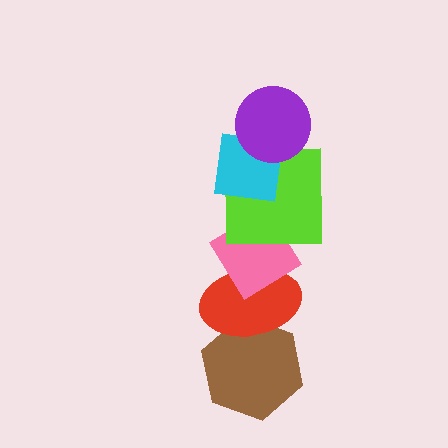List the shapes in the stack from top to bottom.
From top to bottom: the purple circle, the cyan square, the lime square, the pink diamond, the red ellipse, the brown hexagon.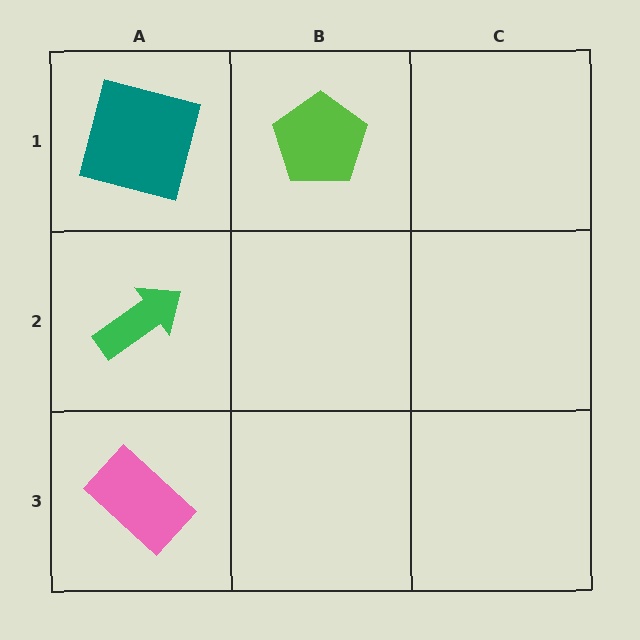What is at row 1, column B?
A lime pentagon.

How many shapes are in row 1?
2 shapes.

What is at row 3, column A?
A pink rectangle.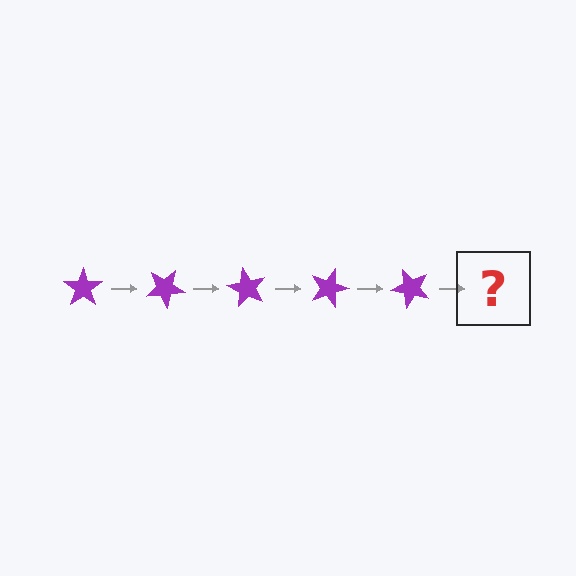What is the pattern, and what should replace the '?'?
The pattern is that the star rotates 30 degrees each step. The '?' should be a purple star rotated 150 degrees.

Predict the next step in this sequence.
The next step is a purple star rotated 150 degrees.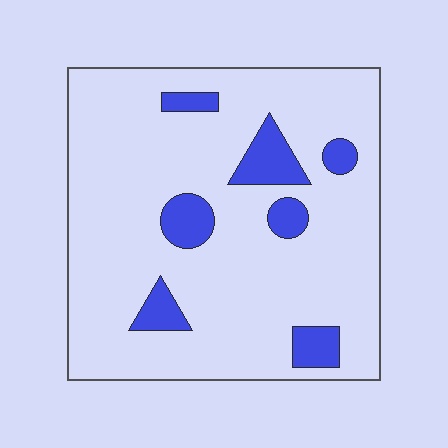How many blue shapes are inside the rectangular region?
7.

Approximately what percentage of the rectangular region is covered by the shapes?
Approximately 15%.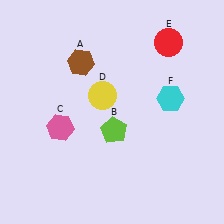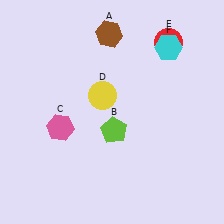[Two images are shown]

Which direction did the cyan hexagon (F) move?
The cyan hexagon (F) moved up.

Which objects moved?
The objects that moved are: the brown hexagon (A), the cyan hexagon (F).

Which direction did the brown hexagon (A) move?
The brown hexagon (A) moved up.